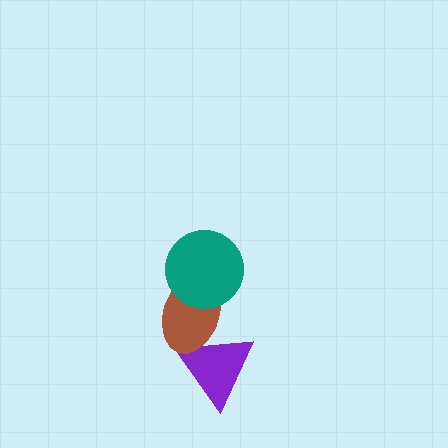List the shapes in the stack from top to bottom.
From top to bottom: the teal circle, the brown ellipse, the purple triangle.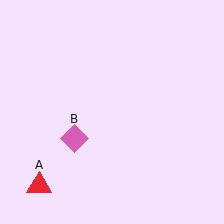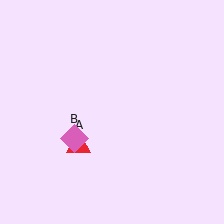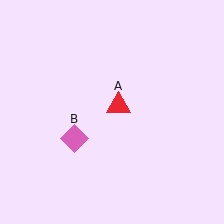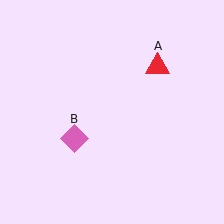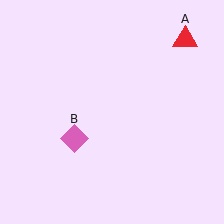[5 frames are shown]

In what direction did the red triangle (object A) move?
The red triangle (object A) moved up and to the right.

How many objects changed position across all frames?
1 object changed position: red triangle (object A).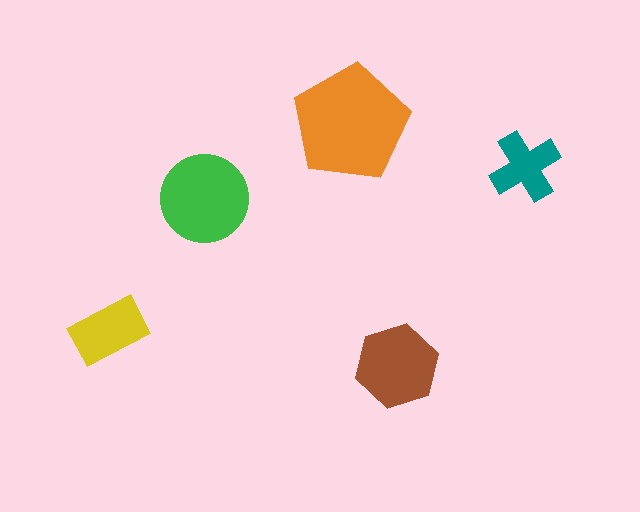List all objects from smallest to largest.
The teal cross, the yellow rectangle, the brown hexagon, the green circle, the orange pentagon.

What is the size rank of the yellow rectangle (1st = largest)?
4th.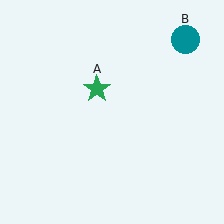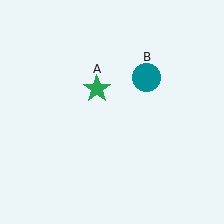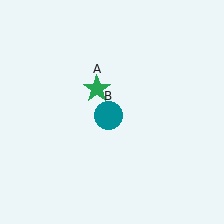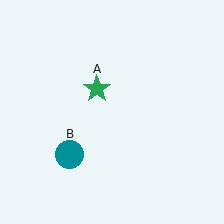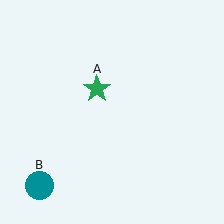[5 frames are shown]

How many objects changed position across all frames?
1 object changed position: teal circle (object B).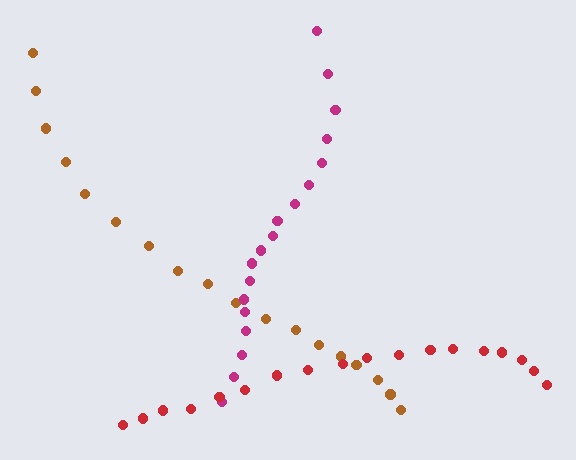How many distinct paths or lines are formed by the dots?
There are 3 distinct paths.